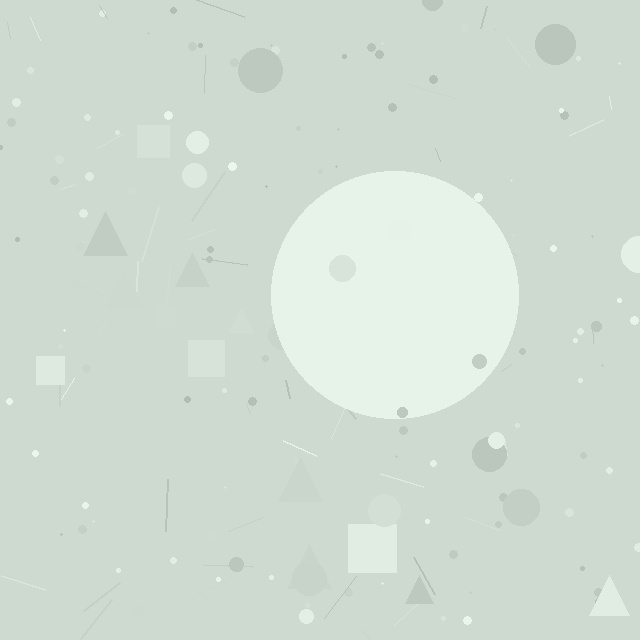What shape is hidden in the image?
A circle is hidden in the image.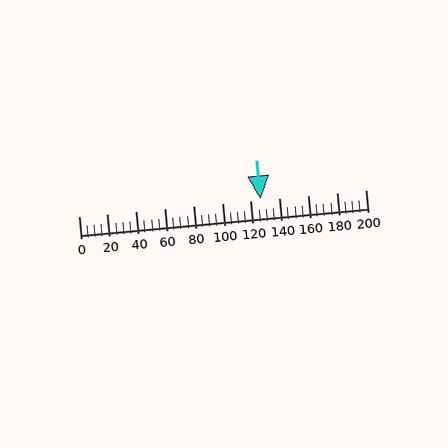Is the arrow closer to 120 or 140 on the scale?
The arrow is closer to 120.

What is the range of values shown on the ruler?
The ruler shows values from 0 to 200.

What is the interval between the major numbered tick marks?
The major tick marks are spaced 20 units apart.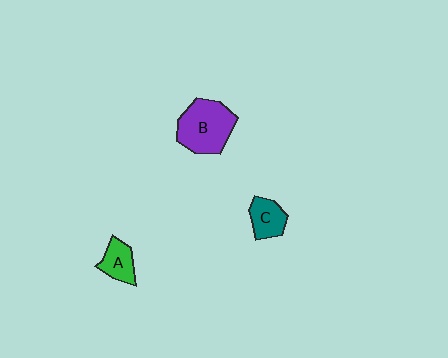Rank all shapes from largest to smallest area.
From largest to smallest: B (purple), C (teal), A (green).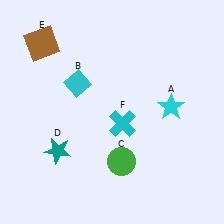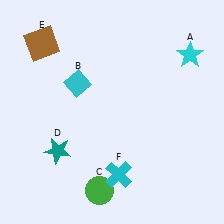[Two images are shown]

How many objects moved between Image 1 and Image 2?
3 objects moved between the two images.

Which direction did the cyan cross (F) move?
The cyan cross (F) moved down.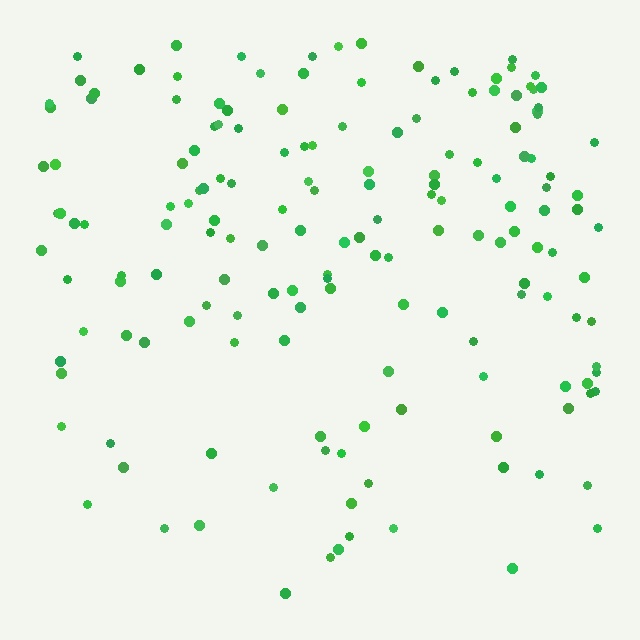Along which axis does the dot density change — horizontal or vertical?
Vertical.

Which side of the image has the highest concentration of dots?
The top.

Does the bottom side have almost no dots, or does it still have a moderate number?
Still a moderate number, just noticeably fewer than the top.